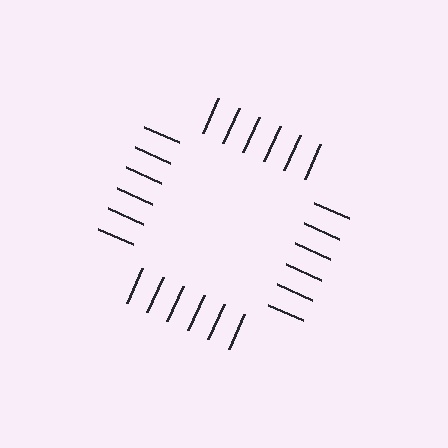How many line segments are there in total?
24 — 6 along each of the 4 edges.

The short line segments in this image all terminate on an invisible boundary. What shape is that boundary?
An illusory square — the line segments terminate on its edges but no continuous stroke is drawn.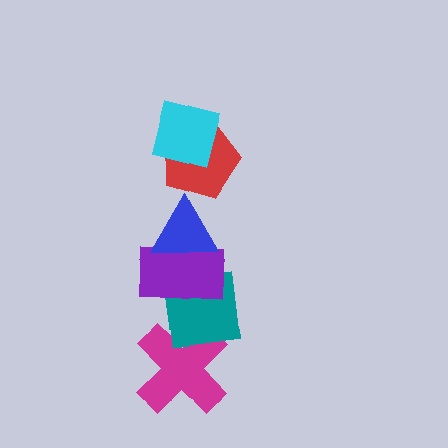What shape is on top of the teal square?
The purple rectangle is on top of the teal square.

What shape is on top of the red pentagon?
The cyan square is on top of the red pentagon.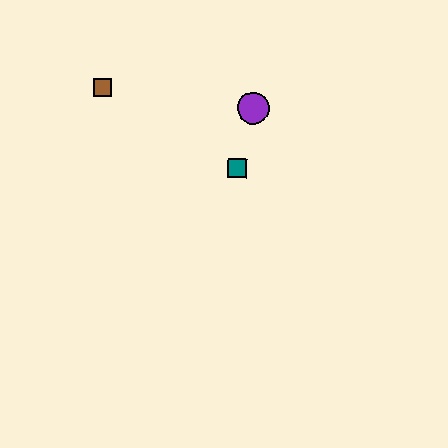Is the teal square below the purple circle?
Yes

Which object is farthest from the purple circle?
The brown square is farthest from the purple circle.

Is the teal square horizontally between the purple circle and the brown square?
Yes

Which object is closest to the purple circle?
The teal square is closest to the purple circle.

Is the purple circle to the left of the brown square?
No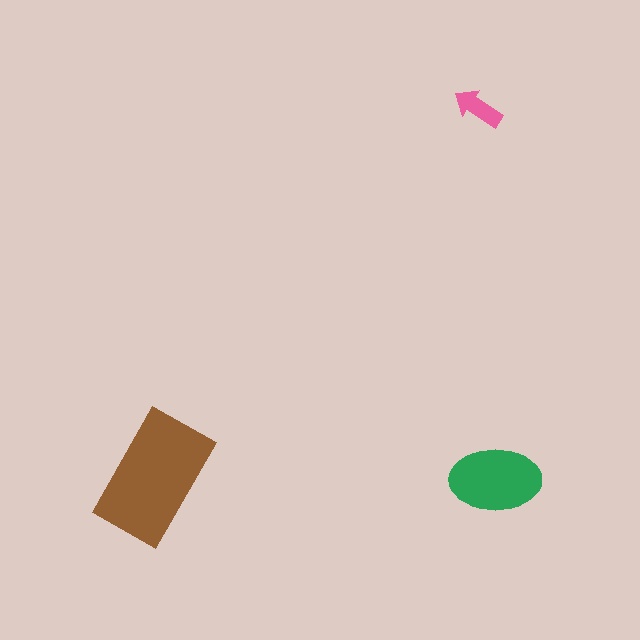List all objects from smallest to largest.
The pink arrow, the green ellipse, the brown rectangle.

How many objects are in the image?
There are 3 objects in the image.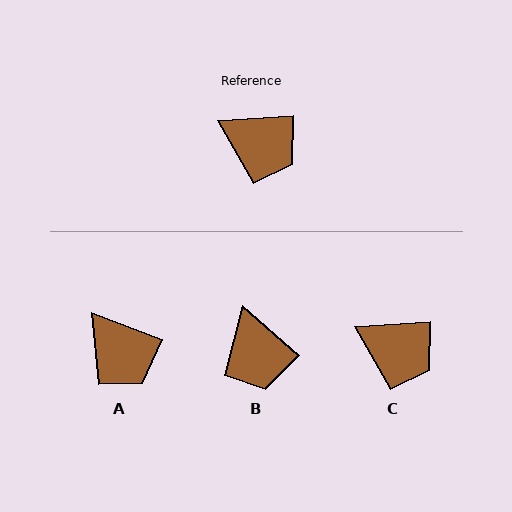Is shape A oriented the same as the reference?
No, it is off by about 24 degrees.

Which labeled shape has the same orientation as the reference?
C.